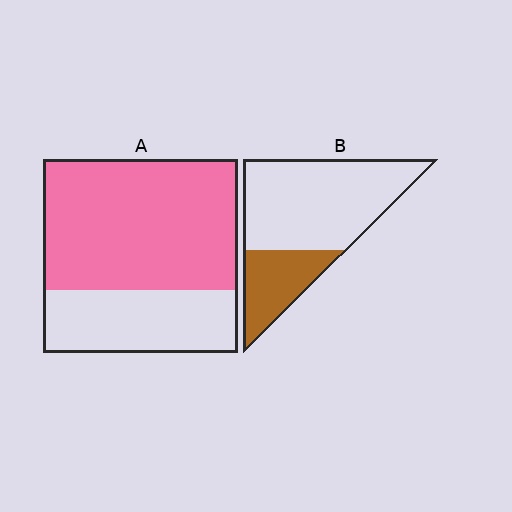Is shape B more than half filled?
No.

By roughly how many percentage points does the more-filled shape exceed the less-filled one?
By roughly 40 percentage points (A over B).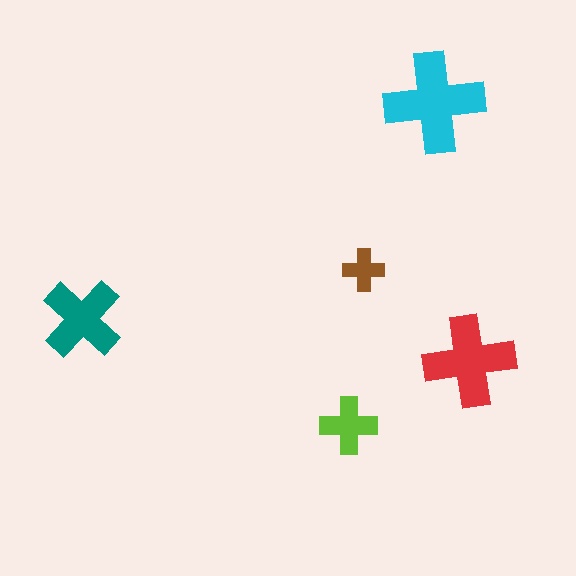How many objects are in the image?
There are 5 objects in the image.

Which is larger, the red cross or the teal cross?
The red one.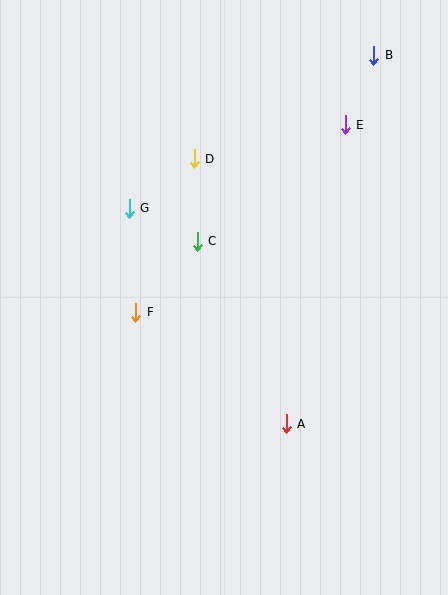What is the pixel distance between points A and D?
The distance between A and D is 281 pixels.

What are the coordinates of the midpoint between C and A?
The midpoint between C and A is at (242, 333).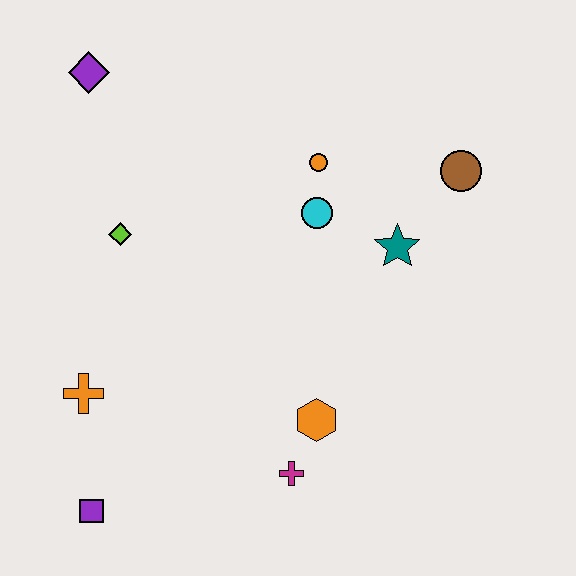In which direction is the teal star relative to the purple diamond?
The teal star is to the right of the purple diamond.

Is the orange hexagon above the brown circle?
No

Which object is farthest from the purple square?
The brown circle is farthest from the purple square.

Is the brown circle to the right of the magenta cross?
Yes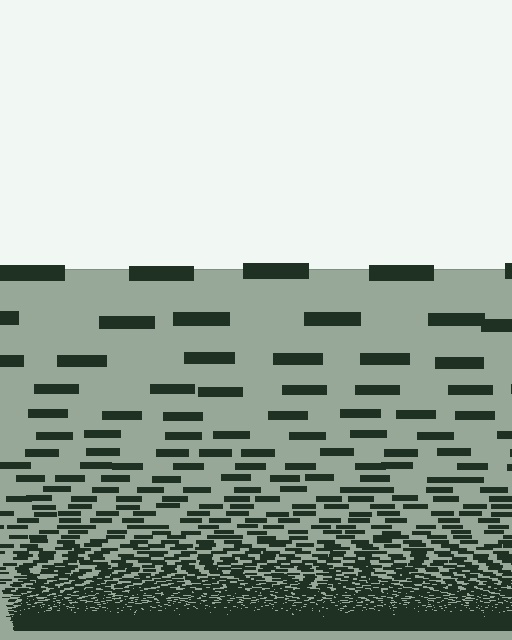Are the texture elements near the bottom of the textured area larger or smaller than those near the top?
Smaller. The gradient is inverted — elements near the bottom are smaller and denser.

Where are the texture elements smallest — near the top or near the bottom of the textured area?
Near the bottom.